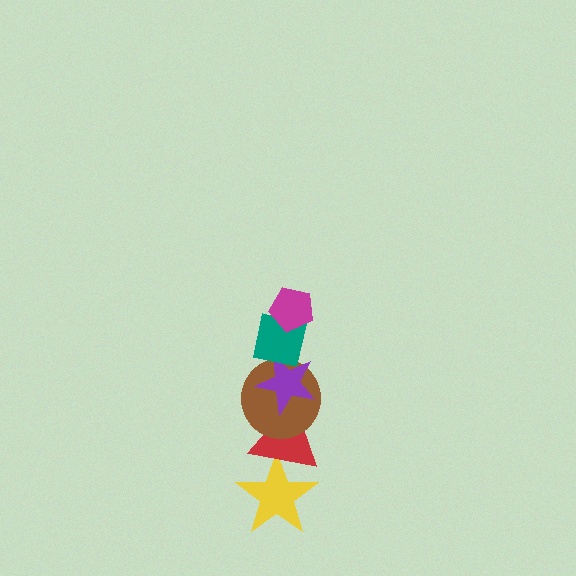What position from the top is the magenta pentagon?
The magenta pentagon is 1st from the top.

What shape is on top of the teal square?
The magenta pentagon is on top of the teal square.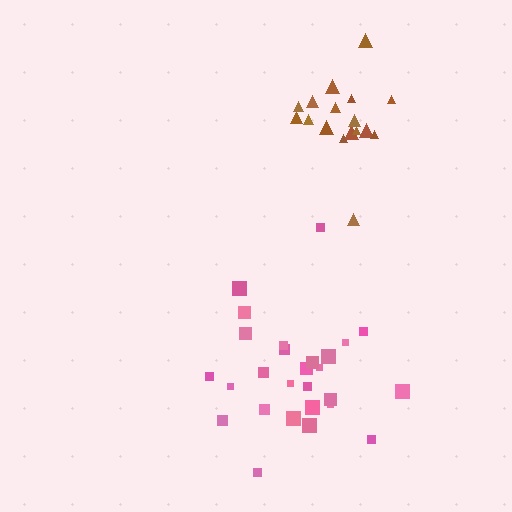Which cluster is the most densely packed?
Brown.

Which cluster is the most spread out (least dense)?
Pink.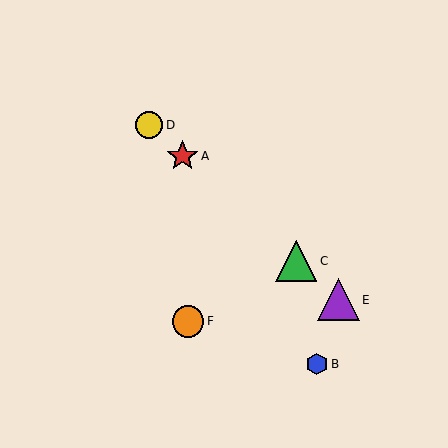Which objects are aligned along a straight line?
Objects A, C, D, E are aligned along a straight line.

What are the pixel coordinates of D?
Object D is at (149, 125).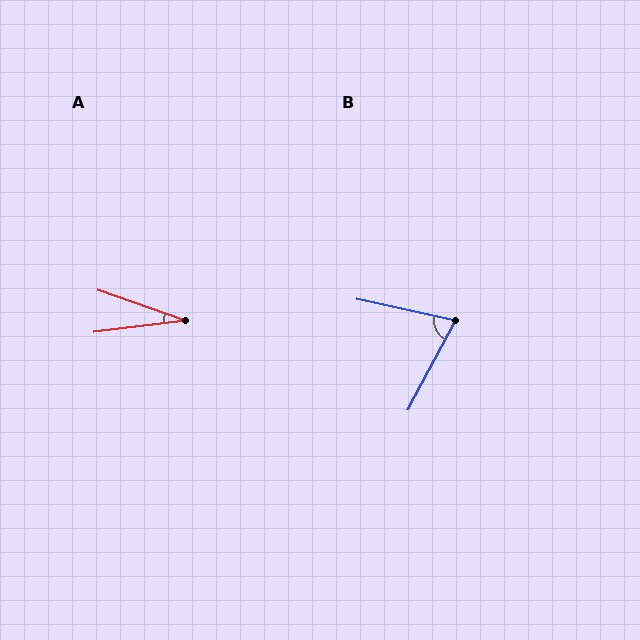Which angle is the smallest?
A, at approximately 27 degrees.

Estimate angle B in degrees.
Approximately 74 degrees.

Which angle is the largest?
B, at approximately 74 degrees.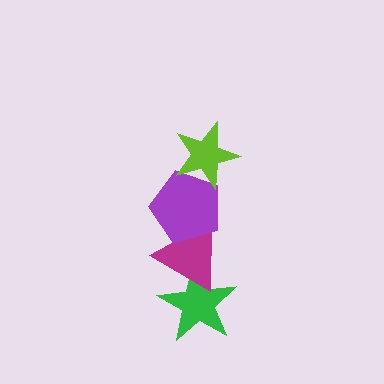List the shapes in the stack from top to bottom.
From top to bottom: the lime star, the purple pentagon, the magenta triangle, the green star.